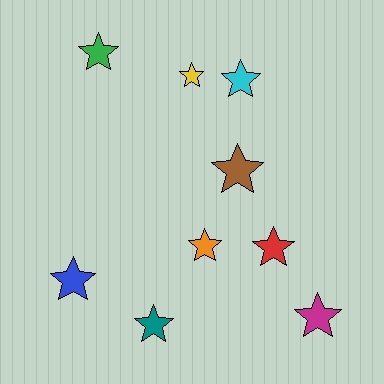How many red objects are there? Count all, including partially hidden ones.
There is 1 red object.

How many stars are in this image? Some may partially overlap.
There are 9 stars.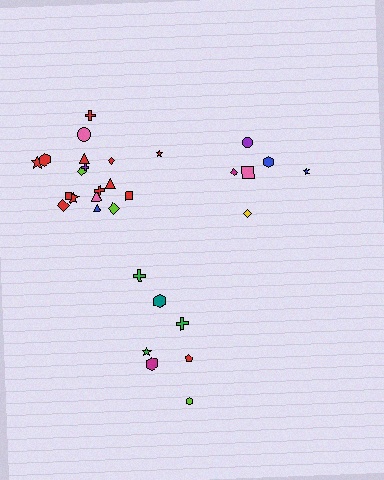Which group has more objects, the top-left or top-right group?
The top-left group.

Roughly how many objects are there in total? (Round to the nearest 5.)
Roughly 30 objects in total.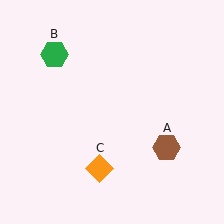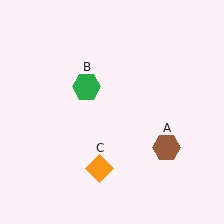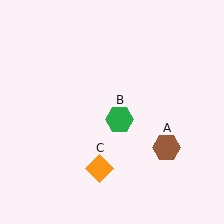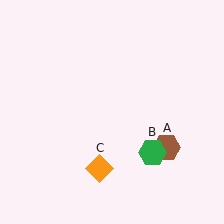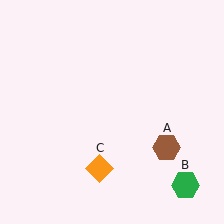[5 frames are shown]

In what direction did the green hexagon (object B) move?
The green hexagon (object B) moved down and to the right.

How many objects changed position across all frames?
1 object changed position: green hexagon (object B).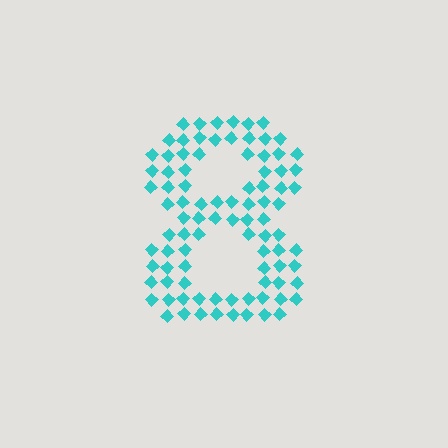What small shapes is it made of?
It is made of small diamonds.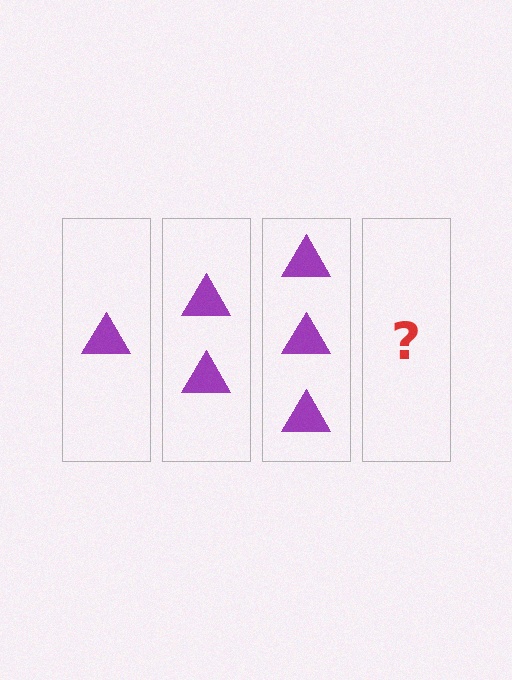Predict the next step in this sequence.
The next step is 4 triangles.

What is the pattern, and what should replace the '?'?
The pattern is that each step adds one more triangle. The '?' should be 4 triangles.